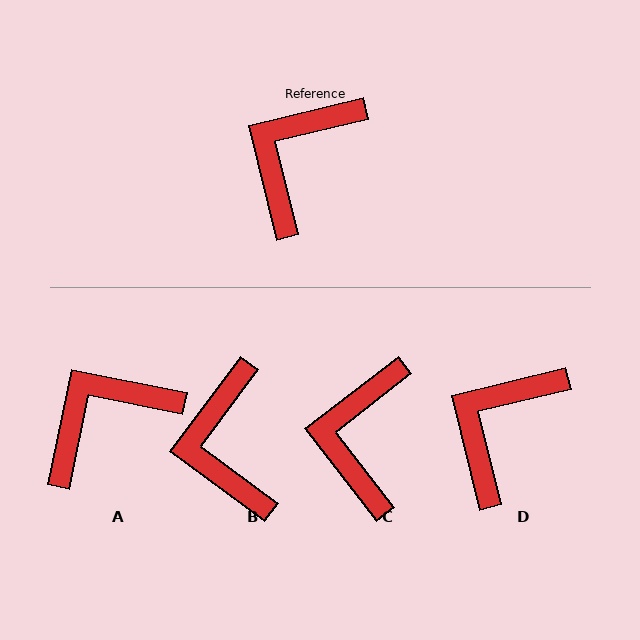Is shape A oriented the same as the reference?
No, it is off by about 25 degrees.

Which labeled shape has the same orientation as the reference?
D.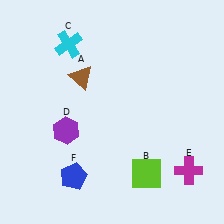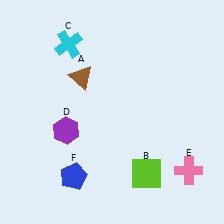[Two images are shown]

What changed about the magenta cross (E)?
In Image 1, E is magenta. In Image 2, it changed to pink.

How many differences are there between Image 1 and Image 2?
There is 1 difference between the two images.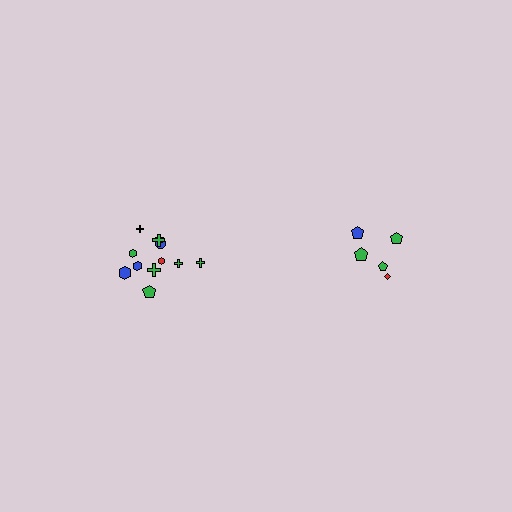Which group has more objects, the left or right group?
The left group.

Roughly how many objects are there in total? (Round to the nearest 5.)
Roughly 15 objects in total.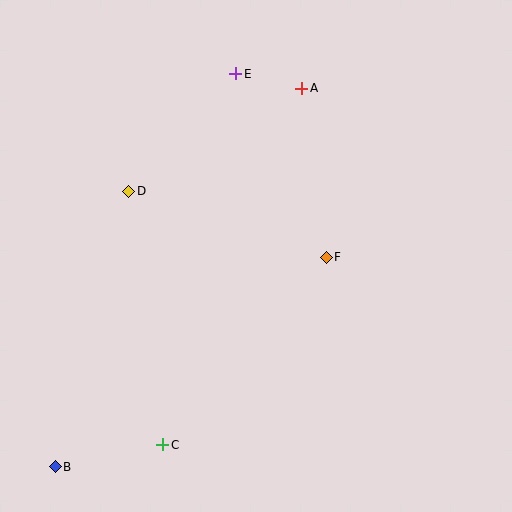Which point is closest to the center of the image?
Point F at (326, 257) is closest to the center.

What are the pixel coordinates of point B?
Point B is at (55, 467).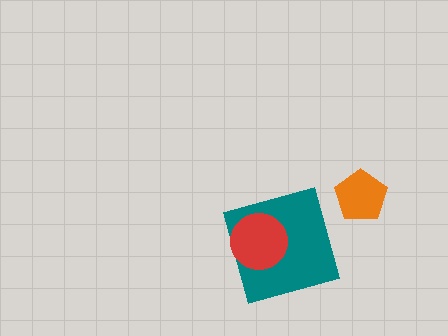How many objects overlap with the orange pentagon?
0 objects overlap with the orange pentagon.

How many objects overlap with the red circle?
1 object overlaps with the red circle.